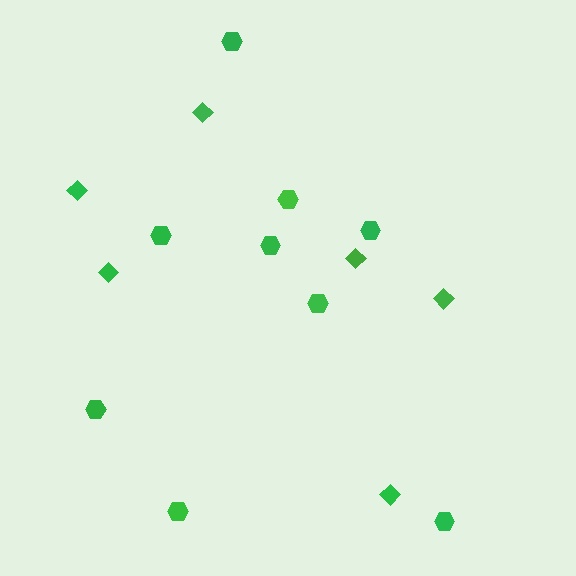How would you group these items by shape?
There are 2 groups: one group of hexagons (9) and one group of diamonds (6).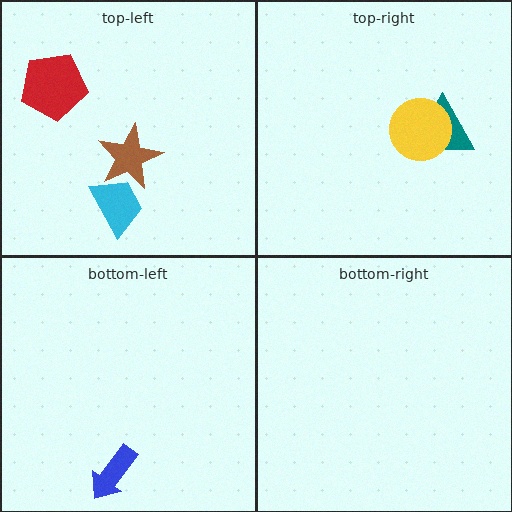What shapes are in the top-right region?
The teal triangle, the yellow circle.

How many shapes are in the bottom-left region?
1.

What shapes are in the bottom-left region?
The blue arrow.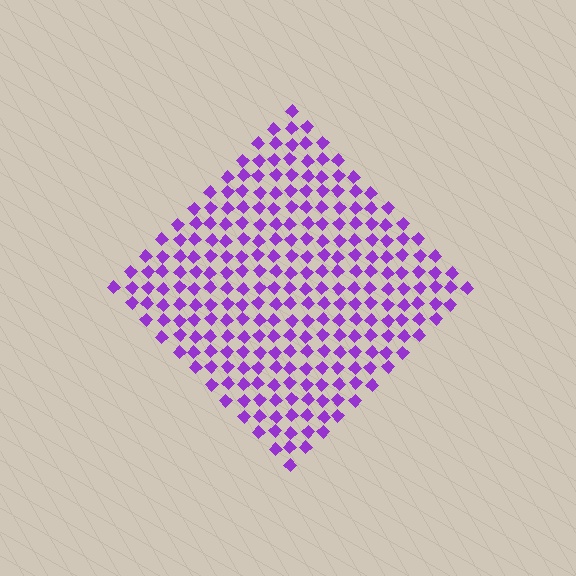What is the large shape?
The large shape is a diamond.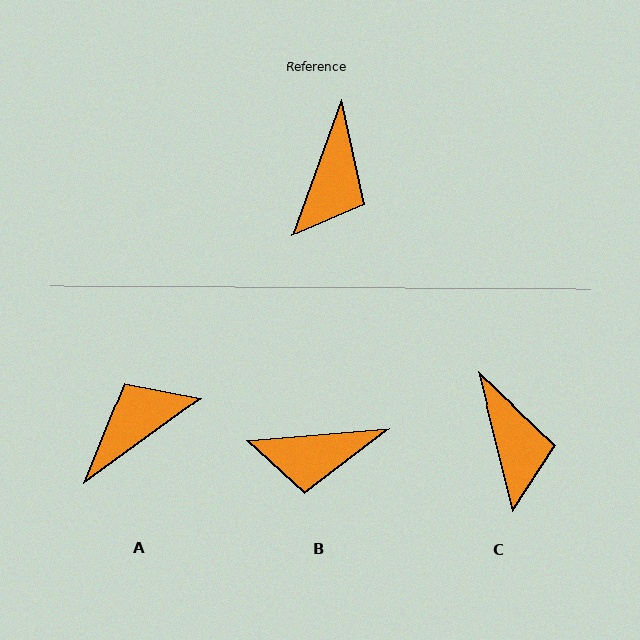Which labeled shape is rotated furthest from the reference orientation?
A, about 145 degrees away.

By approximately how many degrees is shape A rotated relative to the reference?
Approximately 145 degrees counter-clockwise.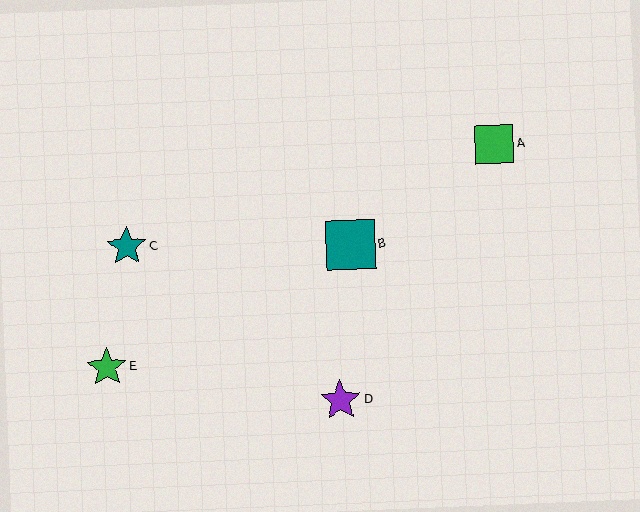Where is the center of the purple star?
The center of the purple star is at (341, 400).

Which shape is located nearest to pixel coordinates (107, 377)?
The green star (labeled E) at (107, 367) is nearest to that location.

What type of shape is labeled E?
Shape E is a green star.